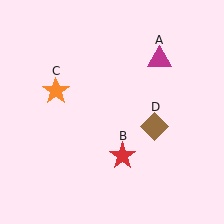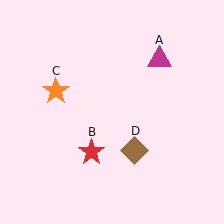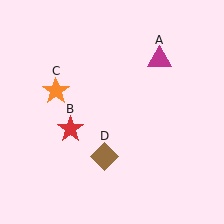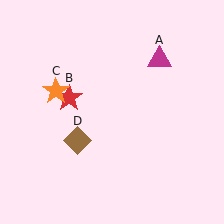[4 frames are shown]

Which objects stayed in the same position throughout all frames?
Magenta triangle (object A) and orange star (object C) remained stationary.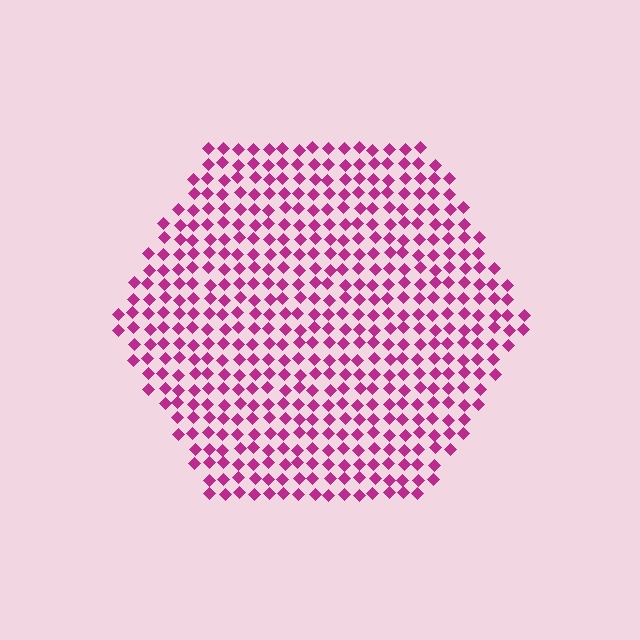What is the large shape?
The large shape is a hexagon.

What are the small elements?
The small elements are diamonds.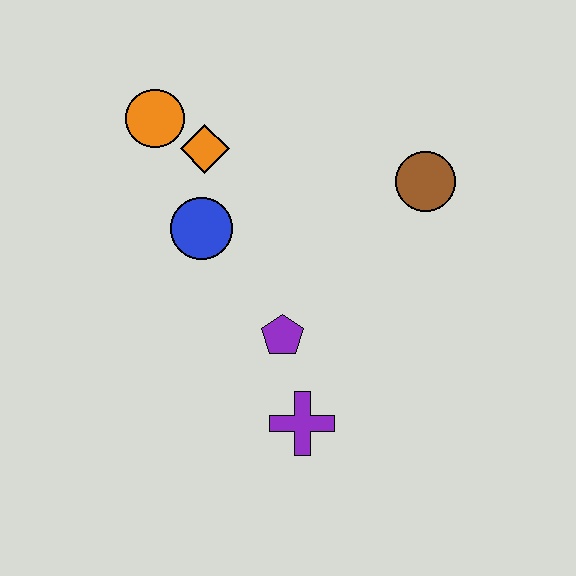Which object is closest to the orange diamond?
The orange circle is closest to the orange diamond.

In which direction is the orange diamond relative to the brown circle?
The orange diamond is to the left of the brown circle.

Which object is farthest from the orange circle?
The purple cross is farthest from the orange circle.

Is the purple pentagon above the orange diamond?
No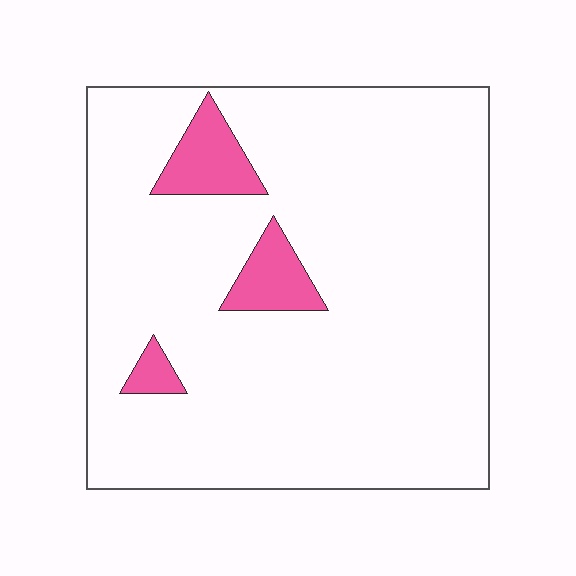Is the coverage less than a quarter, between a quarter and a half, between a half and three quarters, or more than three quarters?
Less than a quarter.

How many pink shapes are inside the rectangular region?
3.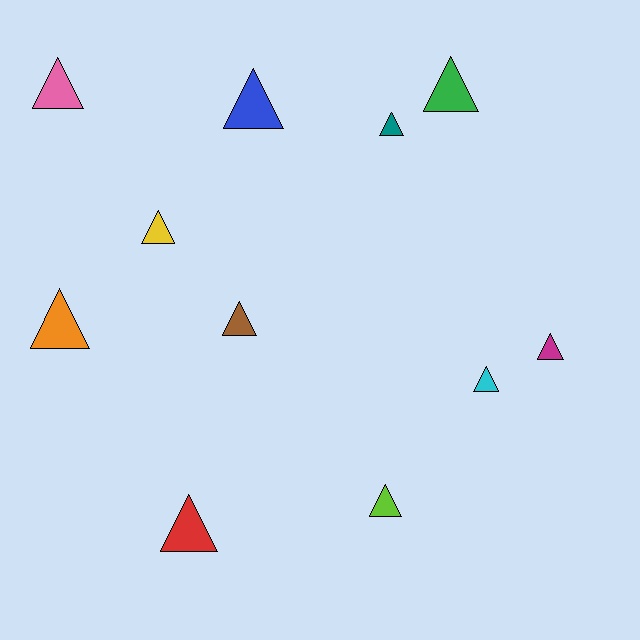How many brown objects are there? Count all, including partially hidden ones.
There is 1 brown object.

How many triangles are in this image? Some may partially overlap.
There are 11 triangles.